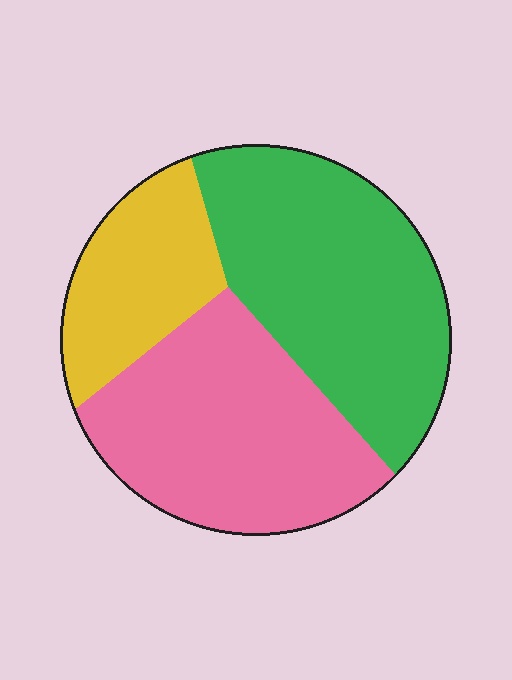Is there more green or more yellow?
Green.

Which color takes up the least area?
Yellow, at roughly 20%.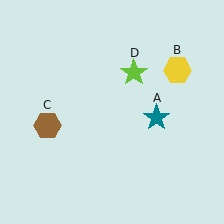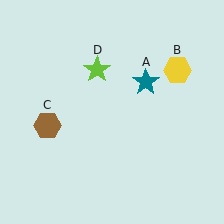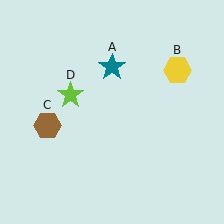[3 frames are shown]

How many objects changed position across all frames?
2 objects changed position: teal star (object A), lime star (object D).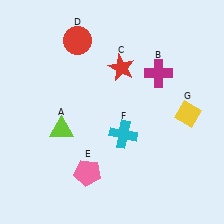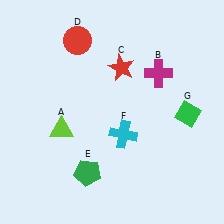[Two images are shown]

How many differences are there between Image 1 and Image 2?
There are 2 differences between the two images.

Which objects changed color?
E changed from pink to green. G changed from yellow to green.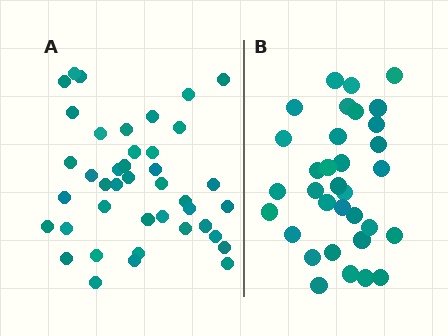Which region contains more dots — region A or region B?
Region A (the left region) has more dots.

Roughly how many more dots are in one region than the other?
Region A has roughly 8 or so more dots than region B.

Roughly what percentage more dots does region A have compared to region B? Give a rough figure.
About 25% more.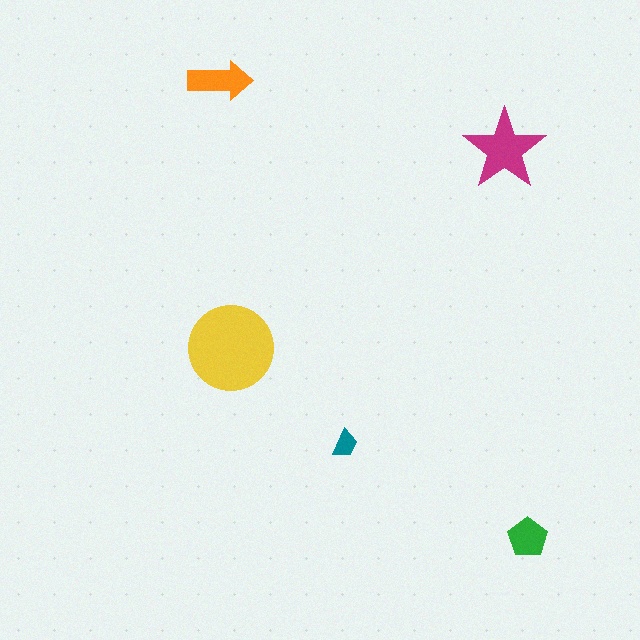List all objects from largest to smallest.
The yellow circle, the magenta star, the orange arrow, the green pentagon, the teal trapezoid.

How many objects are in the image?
There are 5 objects in the image.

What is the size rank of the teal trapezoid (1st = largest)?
5th.